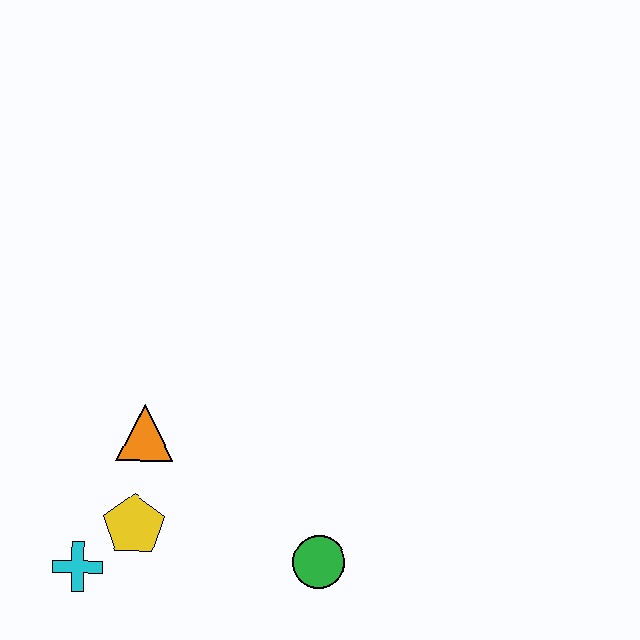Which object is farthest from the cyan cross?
The green circle is farthest from the cyan cross.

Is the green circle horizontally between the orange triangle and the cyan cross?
No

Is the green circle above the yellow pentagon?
No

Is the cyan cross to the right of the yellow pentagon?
No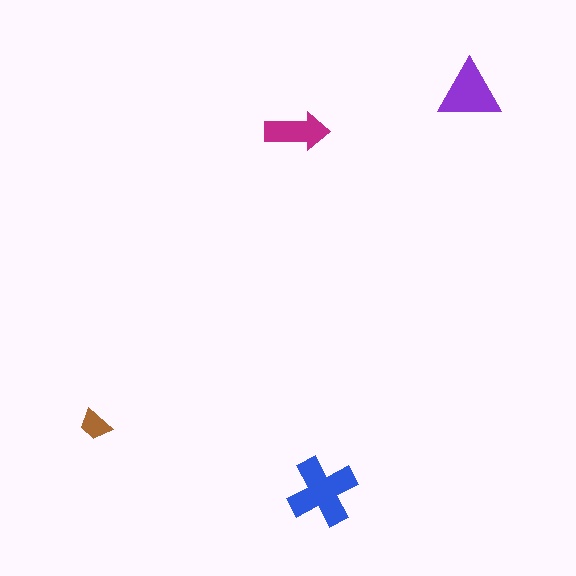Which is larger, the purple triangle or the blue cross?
The blue cross.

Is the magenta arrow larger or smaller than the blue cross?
Smaller.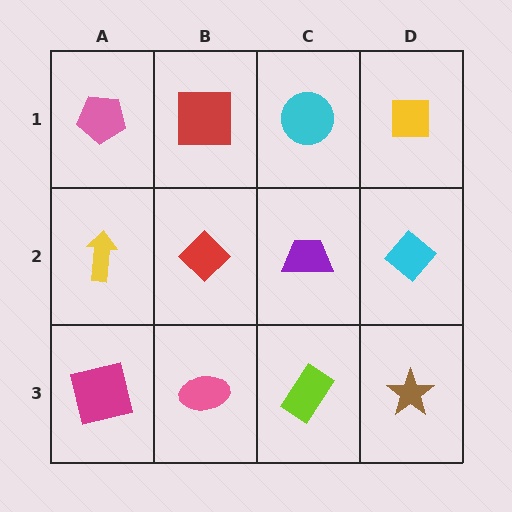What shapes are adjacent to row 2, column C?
A cyan circle (row 1, column C), a lime rectangle (row 3, column C), a red diamond (row 2, column B), a cyan diamond (row 2, column D).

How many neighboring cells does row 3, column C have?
3.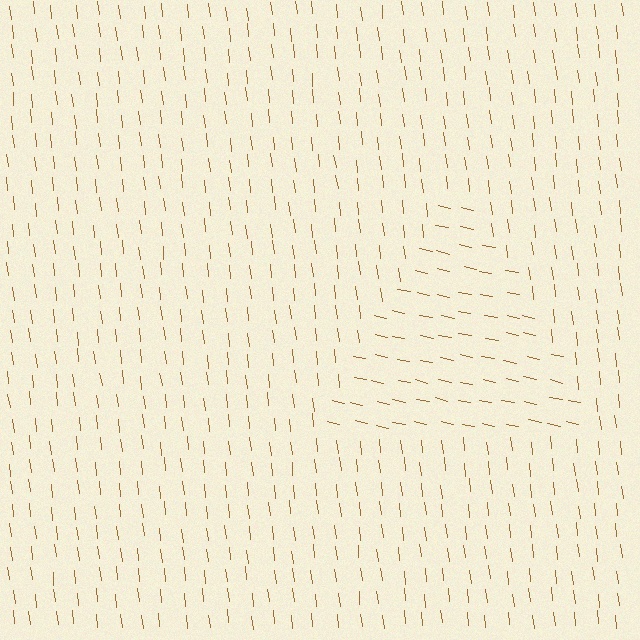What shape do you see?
I see a triangle.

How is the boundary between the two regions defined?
The boundary is defined purely by a change in line orientation (approximately 71 degrees difference). All lines are the same color and thickness.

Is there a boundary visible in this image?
Yes, there is a texture boundary formed by a change in line orientation.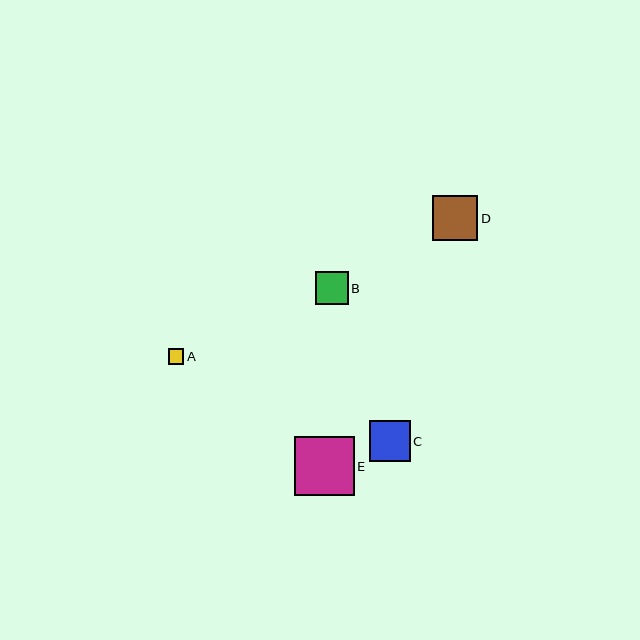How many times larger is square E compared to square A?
Square E is approximately 3.8 times the size of square A.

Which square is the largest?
Square E is the largest with a size of approximately 59 pixels.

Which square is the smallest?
Square A is the smallest with a size of approximately 16 pixels.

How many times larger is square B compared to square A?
Square B is approximately 2.1 times the size of square A.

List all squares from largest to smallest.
From largest to smallest: E, D, C, B, A.